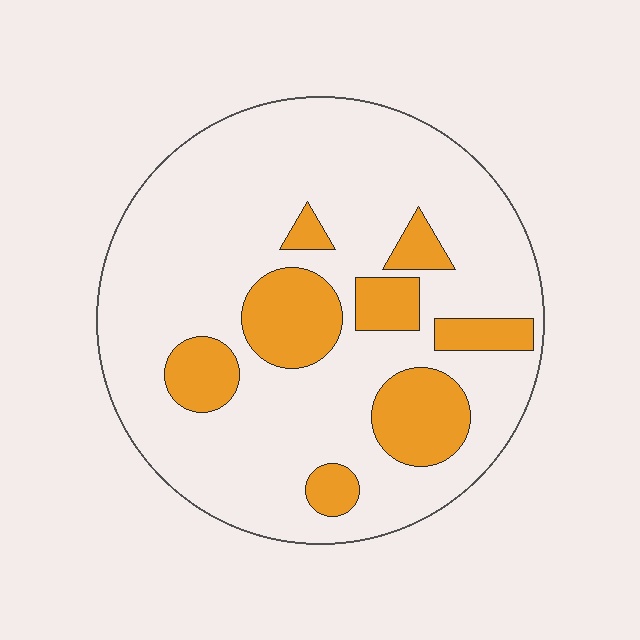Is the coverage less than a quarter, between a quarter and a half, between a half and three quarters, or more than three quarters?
Less than a quarter.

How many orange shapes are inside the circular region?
8.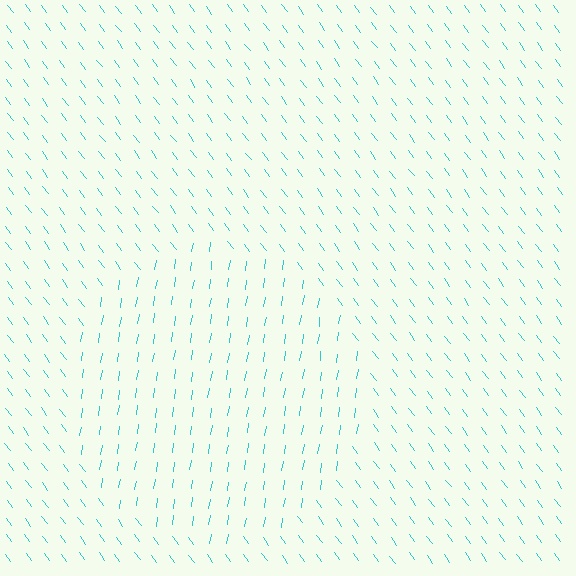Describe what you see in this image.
The image is filled with small cyan line segments. A circle region in the image has lines oriented differently from the surrounding lines, creating a visible texture boundary.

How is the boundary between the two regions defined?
The boundary is defined purely by a change in line orientation (approximately 45 degrees difference). All lines are the same color and thickness.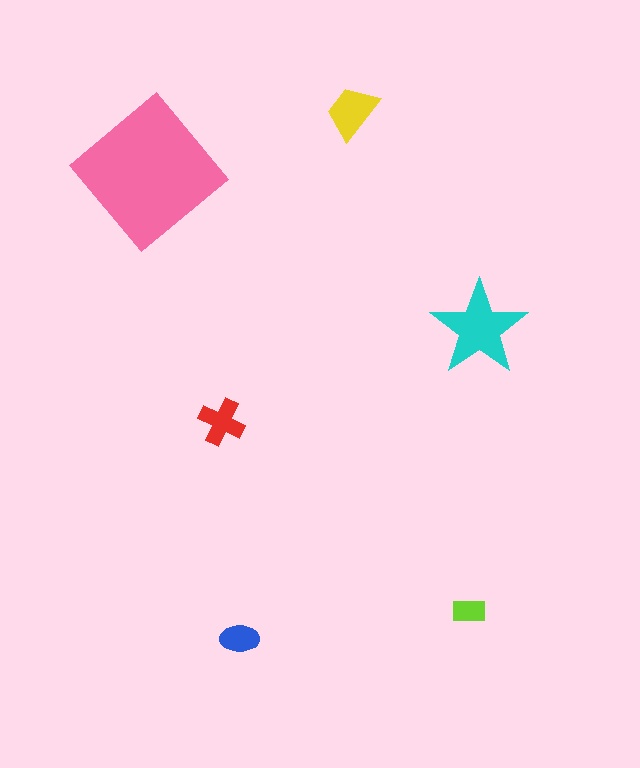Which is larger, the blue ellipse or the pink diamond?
The pink diamond.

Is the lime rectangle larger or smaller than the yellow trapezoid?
Smaller.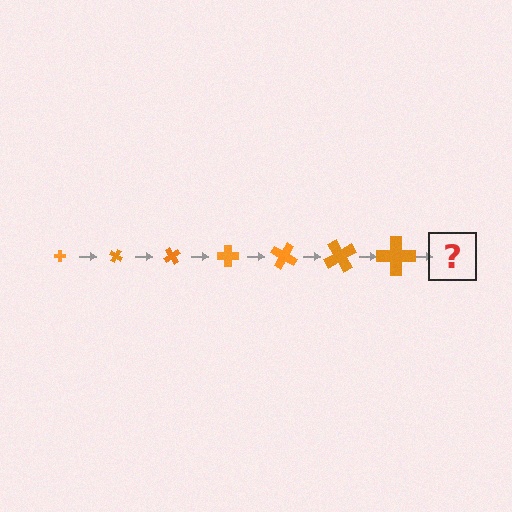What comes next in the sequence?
The next element should be a cross, larger than the previous one and rotated 210 degrees from the start.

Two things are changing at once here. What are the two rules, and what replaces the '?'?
The two rules are that the cross grows larger each step and it rotates 30 degrees each step. The '?' should be a cross, larger than the previous one and rotated 210 degrees from the start.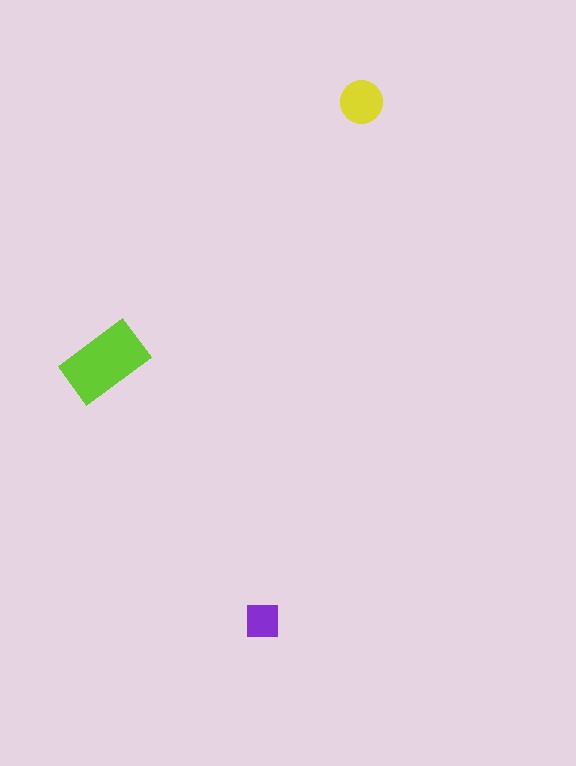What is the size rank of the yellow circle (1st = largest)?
2nd.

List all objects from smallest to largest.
The purple square, the yellow circle, the lime rectangle.